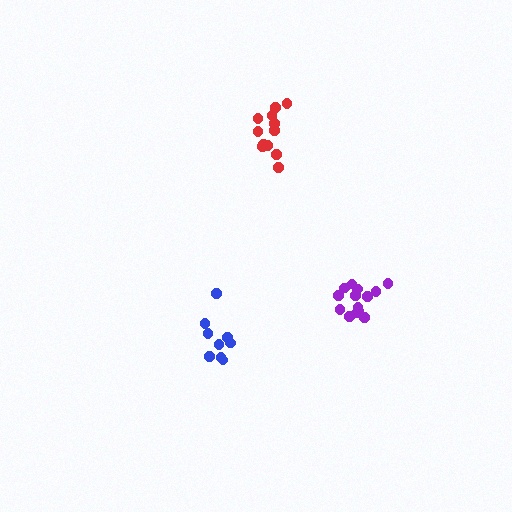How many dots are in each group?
Group 1: 14 dots, Group 2: 12 dots, Group 3: 9 dots (35 total).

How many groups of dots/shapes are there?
There are 3 groups.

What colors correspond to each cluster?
The clusters are colored: purple, red, blue.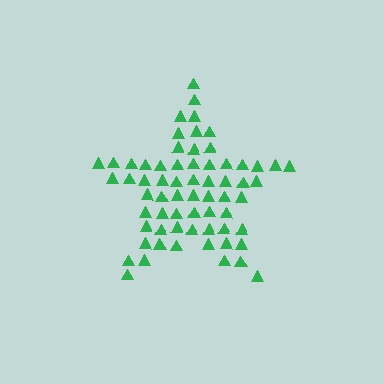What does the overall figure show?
The overall figure shows a star.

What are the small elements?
The small elements are triangles.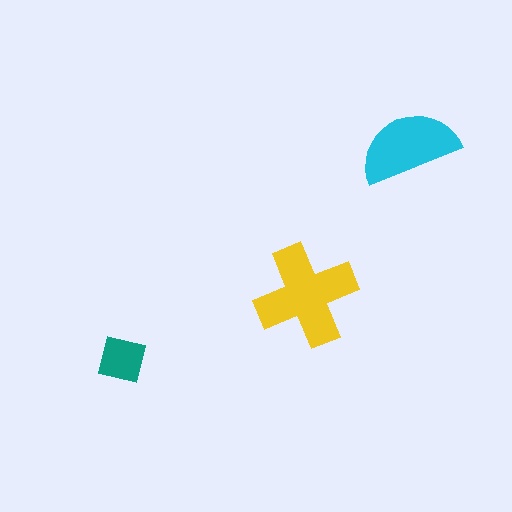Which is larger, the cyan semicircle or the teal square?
The cyan semicircle.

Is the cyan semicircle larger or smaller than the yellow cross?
Smaller.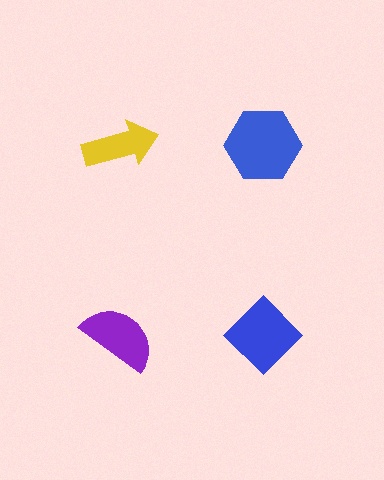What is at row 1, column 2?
A blue hexagon.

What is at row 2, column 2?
A blue diamond.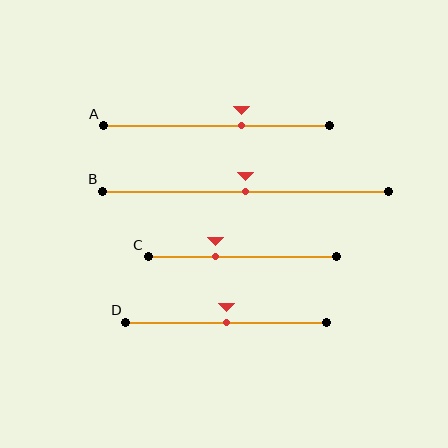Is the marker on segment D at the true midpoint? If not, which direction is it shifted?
Yes, the marker on segment D is at the true midpoint.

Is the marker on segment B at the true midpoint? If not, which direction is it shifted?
Yes, the marker on segment B is at the true midpoint.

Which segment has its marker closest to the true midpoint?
Segment B has its marker closest to the true midpoint.